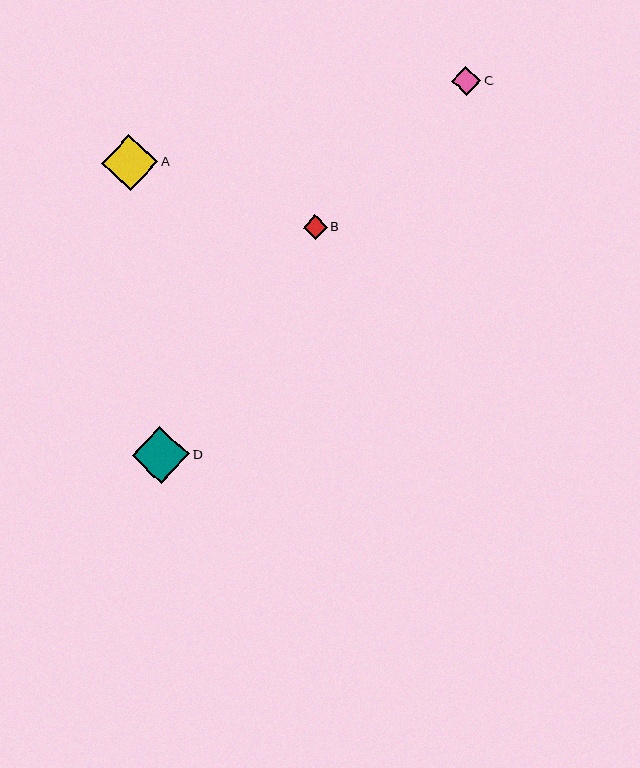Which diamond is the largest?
Diamond D is the largest with a size of approximately 57 pixels.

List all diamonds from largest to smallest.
From largest to smallest: D, A, C, B.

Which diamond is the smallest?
Diamond B is the smallest with a size of approximately 24 pixels.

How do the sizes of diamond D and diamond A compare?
Diamond D and diamond A are approximately the same size.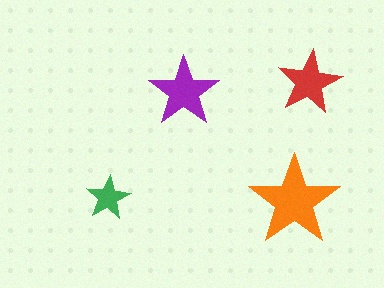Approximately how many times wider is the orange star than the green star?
About 2 times wider.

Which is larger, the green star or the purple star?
The purple one.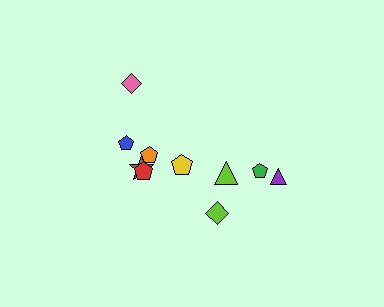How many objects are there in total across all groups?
There are 10 objects.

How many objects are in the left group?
There are 6 objects.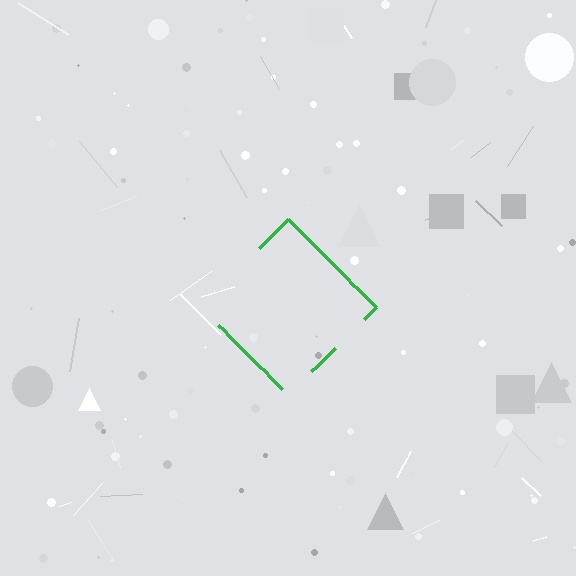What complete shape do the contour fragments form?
The contour fragments form a diamond.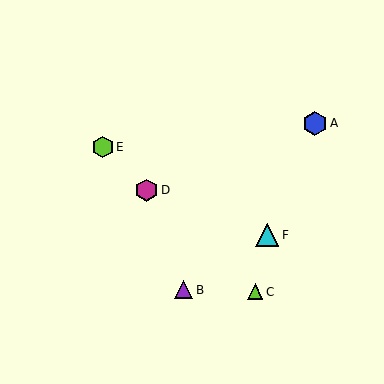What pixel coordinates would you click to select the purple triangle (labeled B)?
Click at (183, 290) to select the purple triangle B.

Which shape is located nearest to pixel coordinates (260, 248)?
The cyan triangle (labeled F) at (267, 235) is nearest to that location.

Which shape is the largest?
The blue hexagon (labeled A) is the largest.